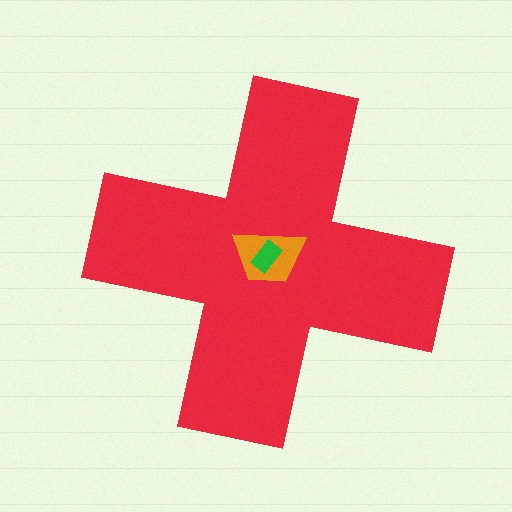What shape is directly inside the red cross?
The orange trapezoid.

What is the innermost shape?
The green rectangle.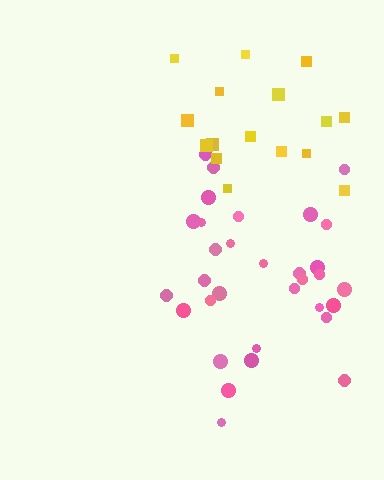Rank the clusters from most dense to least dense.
pink, yellow.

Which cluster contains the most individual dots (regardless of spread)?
Pink (32).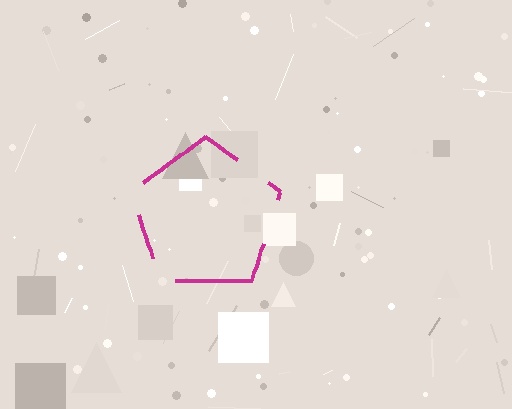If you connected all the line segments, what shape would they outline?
They would outline a pentagon.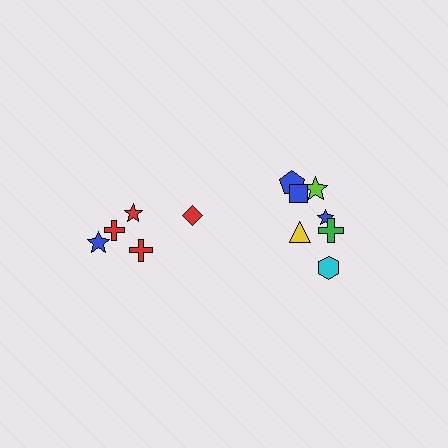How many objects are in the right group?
There are 7 objects.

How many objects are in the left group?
There are 5 objects.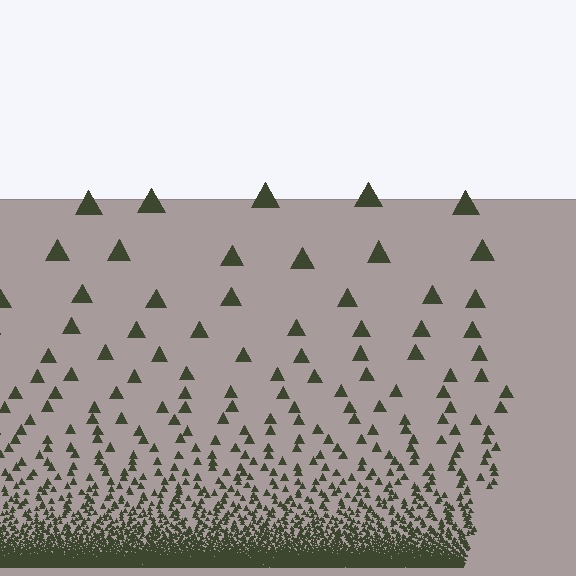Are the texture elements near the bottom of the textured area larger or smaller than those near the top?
Smaller. The gradient is inverted — elements near the bottom are smaller and denser.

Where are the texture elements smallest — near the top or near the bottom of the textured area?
Near the bottom.